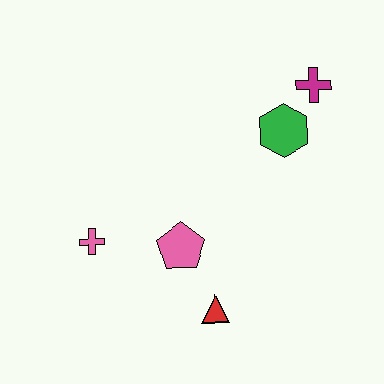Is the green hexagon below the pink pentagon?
No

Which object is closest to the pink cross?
The pink pentagon is closest to the pink cross.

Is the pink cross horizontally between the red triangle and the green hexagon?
No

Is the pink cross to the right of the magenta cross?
No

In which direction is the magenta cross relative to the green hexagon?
The magenta cross is above the green hexagon.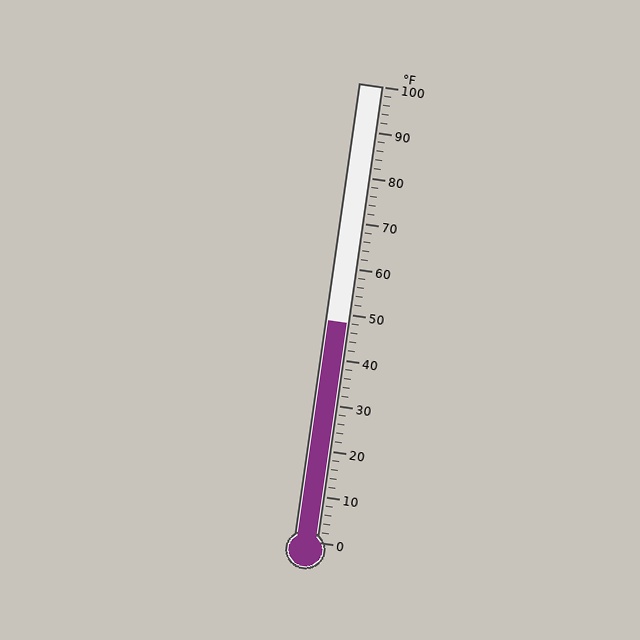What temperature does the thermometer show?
The thermometer shows approximately 48°F.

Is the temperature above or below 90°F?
The temperature is below 90°F.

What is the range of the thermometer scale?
The thermometer scale ranges from 0°F to 100°F.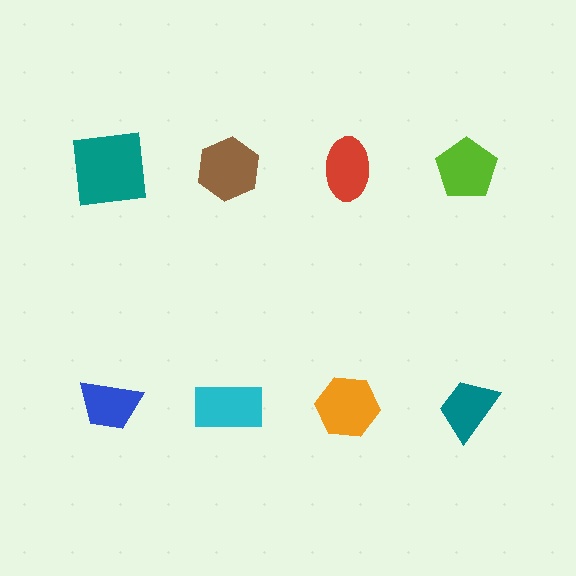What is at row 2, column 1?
A blue trapezoid.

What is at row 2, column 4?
A teal trapezoid.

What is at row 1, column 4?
A lime pentagon.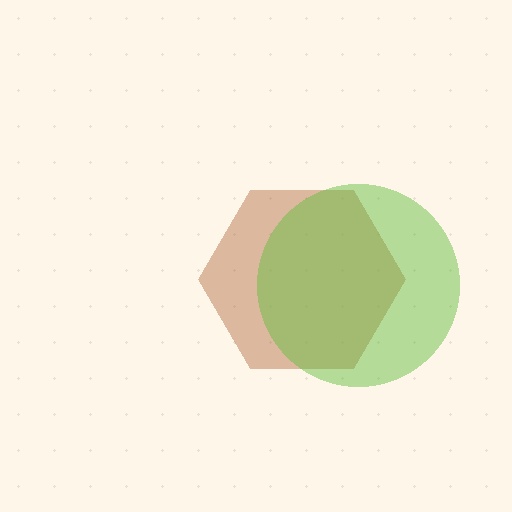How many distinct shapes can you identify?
There are 2 distinct shapes: a brown hexagon, a lime circle.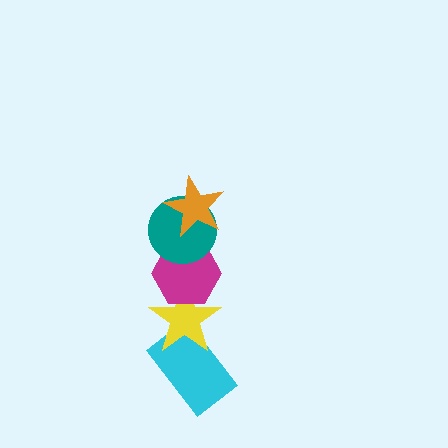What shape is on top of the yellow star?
The magenta hexagon is on top of the yellow star.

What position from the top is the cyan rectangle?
The cyan rectangle is 5th from the top.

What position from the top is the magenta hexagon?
The magenta hexagon is 3rd from the top.